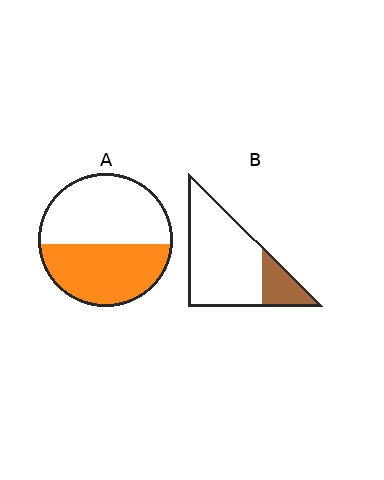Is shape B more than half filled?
No.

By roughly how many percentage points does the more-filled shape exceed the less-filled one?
By roughly 25 percentage points (A over B).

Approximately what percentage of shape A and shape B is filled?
A is approximately 45% and B is approximately 20%.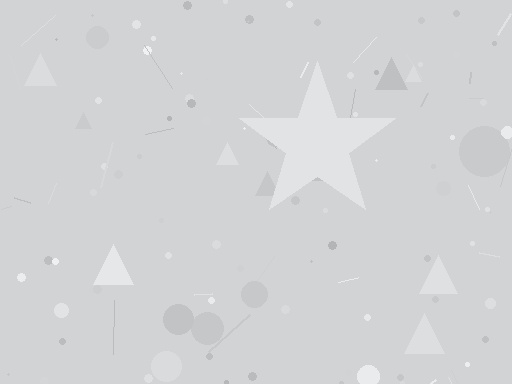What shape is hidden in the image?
A star is hidden in the image.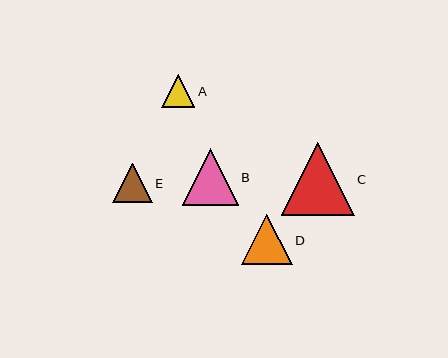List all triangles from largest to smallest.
From largest to smallest: C, B, D, E, A.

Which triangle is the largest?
Triangle C is the largest with a size of approximately 73 pixels.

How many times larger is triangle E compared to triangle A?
Triangle E is approximately 1.2 times the size of triangle A.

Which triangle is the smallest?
Triangle A is the smallest with a size of approximately 33 pixels.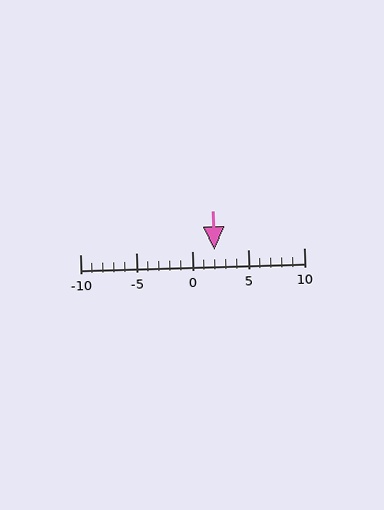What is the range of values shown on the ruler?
The ruler shows values from -10 to 10.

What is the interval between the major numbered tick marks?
The major tick marks are spaced 5 units apart.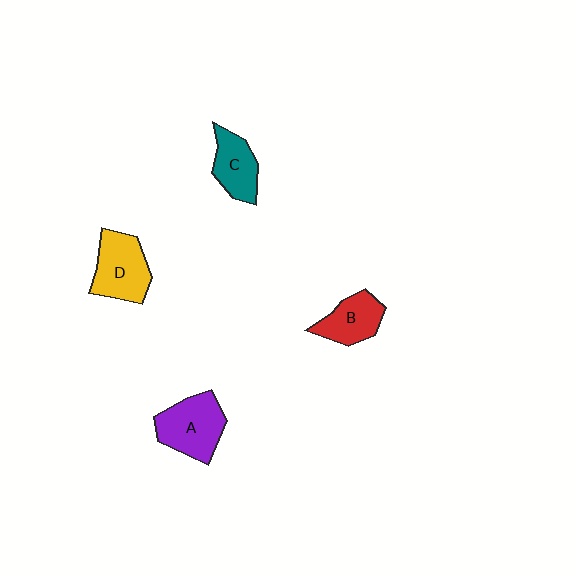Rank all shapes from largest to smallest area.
From largest to smallest: A (purple), D (yellow), B (red), C (teal).